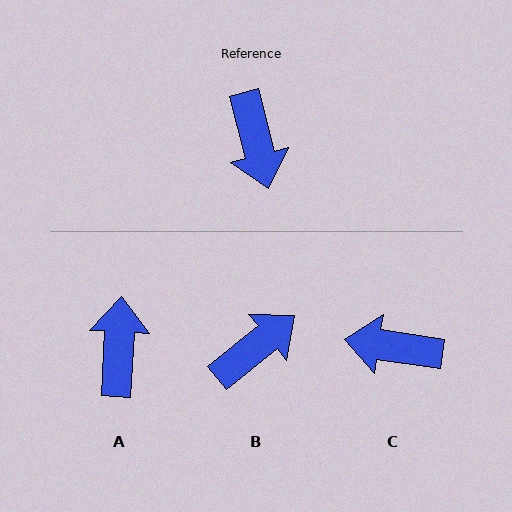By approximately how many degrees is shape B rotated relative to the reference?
Approximately 115 degrees counter-clockwise.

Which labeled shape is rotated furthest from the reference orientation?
A, about 163 degrees away.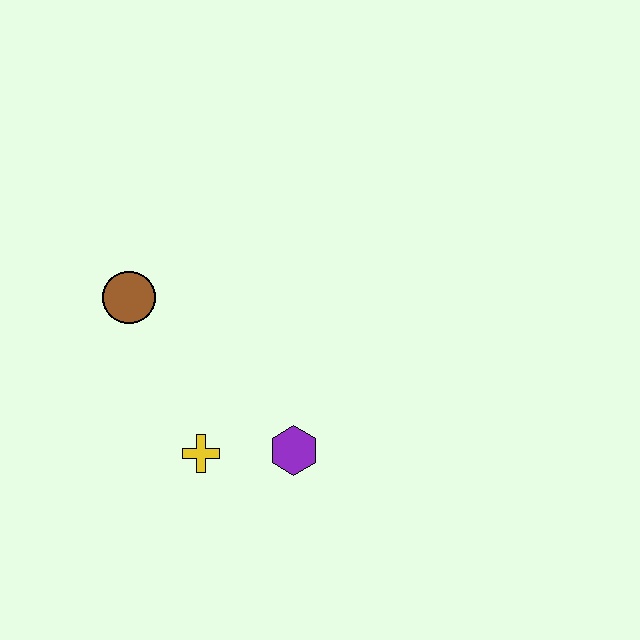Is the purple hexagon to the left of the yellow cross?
No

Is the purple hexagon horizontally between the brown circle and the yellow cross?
No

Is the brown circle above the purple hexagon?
Yes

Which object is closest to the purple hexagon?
The yellow cross is closest to the purple hexagon.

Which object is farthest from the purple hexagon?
The brown circle is farthest from the purple hexagon.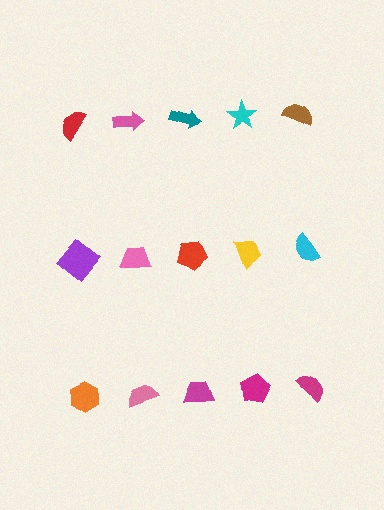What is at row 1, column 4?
A cyan star.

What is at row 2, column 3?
A red pentagon.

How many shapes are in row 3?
5 shapes.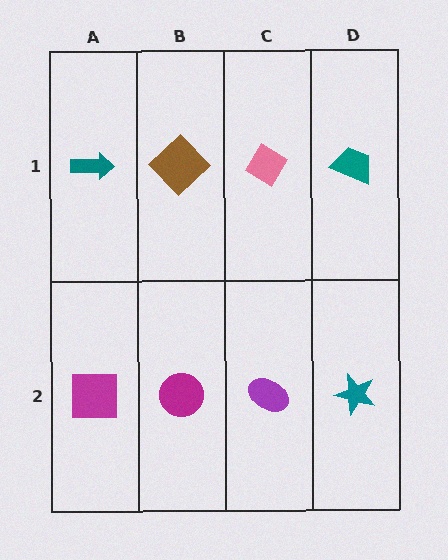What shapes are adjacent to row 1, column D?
A teal star (row 2, column D), a pink diamond (row 1, column C).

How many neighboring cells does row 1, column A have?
2.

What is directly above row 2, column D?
A teal trapezoid.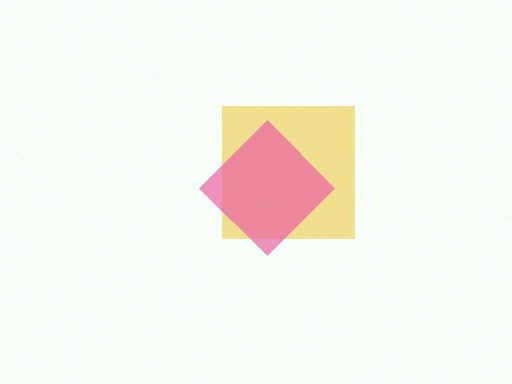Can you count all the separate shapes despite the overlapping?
Yes, there are 2 separate shapes.